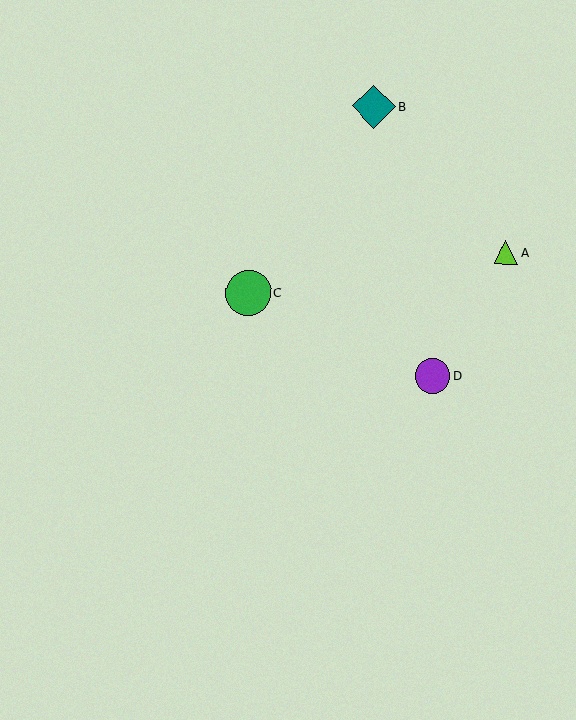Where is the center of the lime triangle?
The center of the lime triangle is at (506, 252).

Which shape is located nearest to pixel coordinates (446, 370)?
The purple circle (labeled D) at (432, 376) is nearest to that location.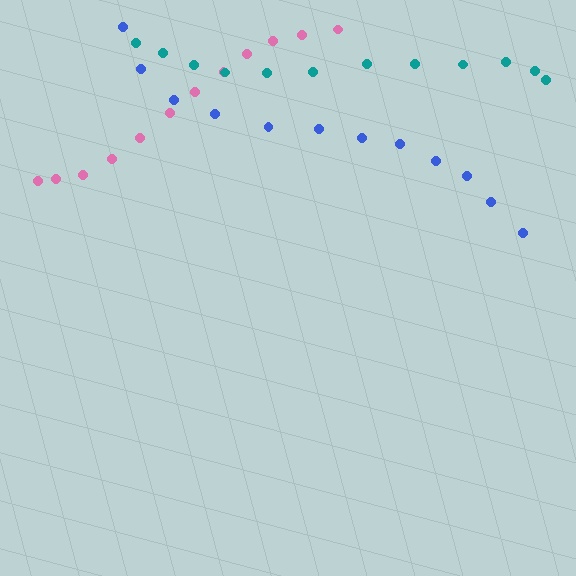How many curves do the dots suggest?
There are 3 distinct paths.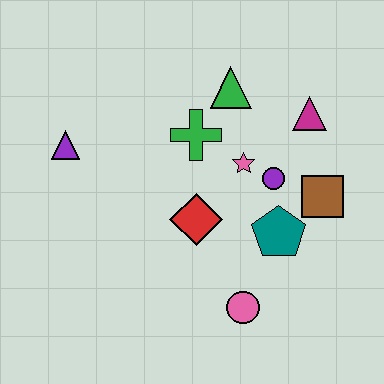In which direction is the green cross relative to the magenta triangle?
The green cross is to the left of the magenta triangle.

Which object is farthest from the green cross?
The pink circle is farthest from the green cross.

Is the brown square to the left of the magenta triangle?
No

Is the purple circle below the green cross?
Yes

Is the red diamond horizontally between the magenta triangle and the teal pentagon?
No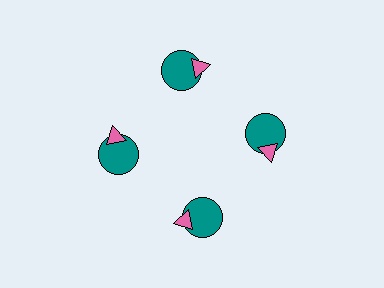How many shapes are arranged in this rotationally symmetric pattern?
There are 8 shapes, arranged in 4 groups of 2.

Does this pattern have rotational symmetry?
Yes, this pattern has 4-fold rotational symmetry. It looks the same after rotating 90 degrees around the center.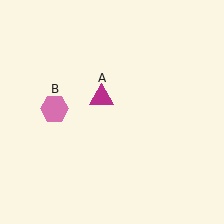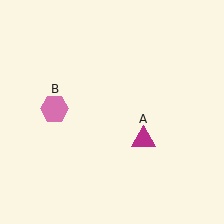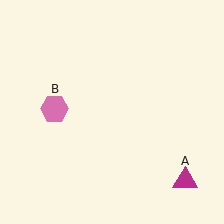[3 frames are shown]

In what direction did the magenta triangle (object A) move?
The magenta triangle (object A) moved down and to the right.